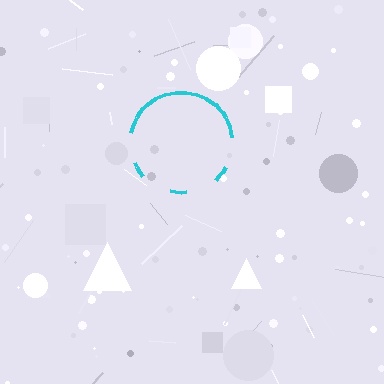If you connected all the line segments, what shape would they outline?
They would outline a circle.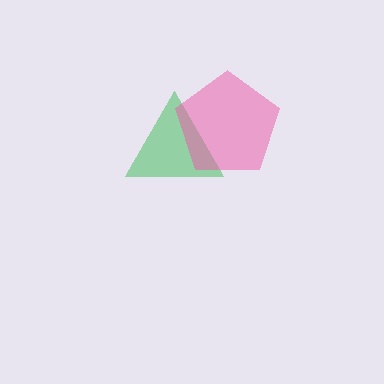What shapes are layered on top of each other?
The layered shapes are: a green triangle, a pink pentagon.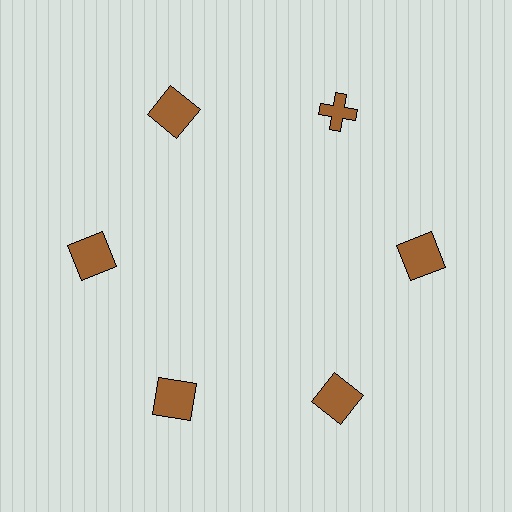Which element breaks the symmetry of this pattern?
The brown cross at roughly the 1 o'clock position breaks the symmetry. All other shapes are brown squares.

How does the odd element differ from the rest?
It has a different shape: cross instead of square.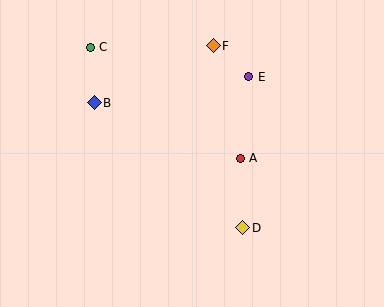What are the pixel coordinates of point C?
Point C is at (90, 47).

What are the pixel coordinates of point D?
Point D is at (243, 228).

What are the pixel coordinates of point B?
Point B is at (94, 103).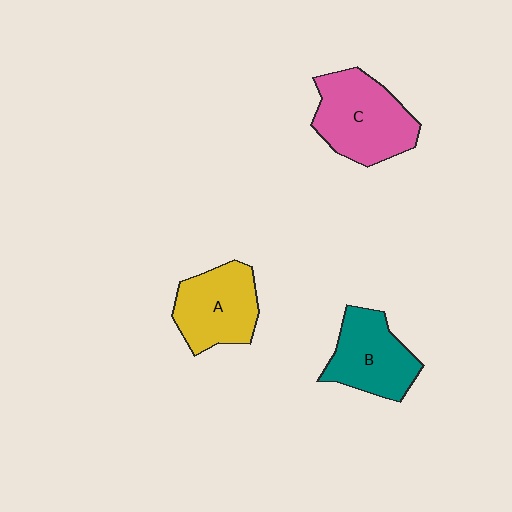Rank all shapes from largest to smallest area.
From largest to smallest: C (pink), A (yellow), B (teal).